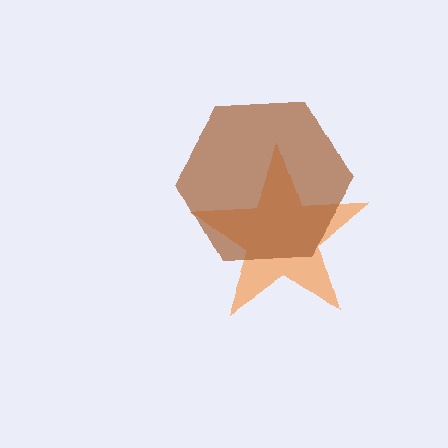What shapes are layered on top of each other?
The layered shapes are: an orange star, a brown hexagon.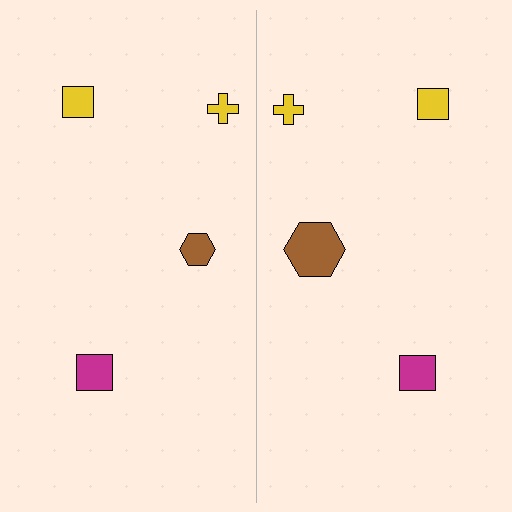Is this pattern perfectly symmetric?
No, the pattern is not perfectly symmetric. The brown hexagon on the right side has a different size than its mirror counterpart.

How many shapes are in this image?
There are 8 shapes in this image.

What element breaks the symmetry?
The brown hexagon on the right side has a different size than its mirror counterpart.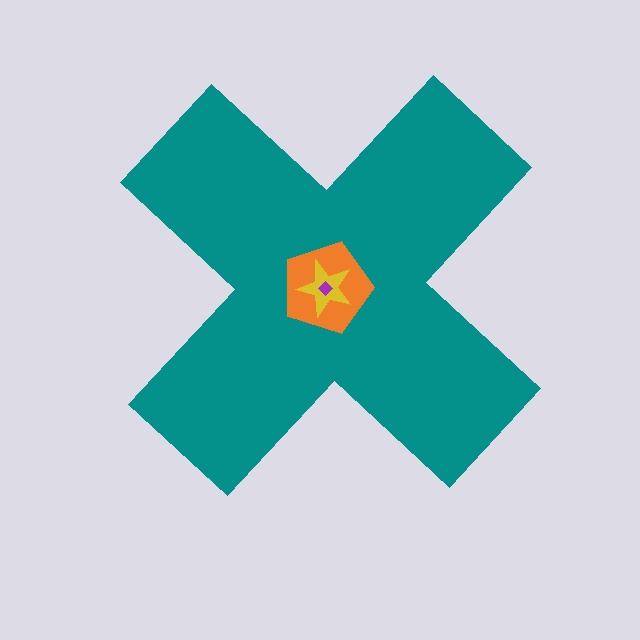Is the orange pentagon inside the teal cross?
Yes.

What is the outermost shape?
The teal cross.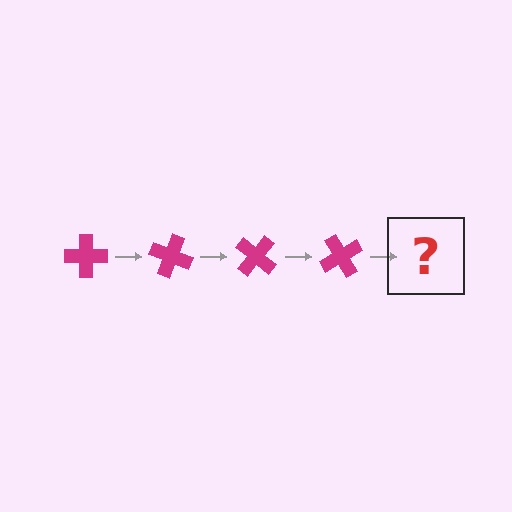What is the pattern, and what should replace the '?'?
The pattern is that the cross rotates 20 degrees each step. The '?' should be a magenta cross rotated 80 degrees.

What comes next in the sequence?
The next element should be a magenta cross rotated 80 degrees.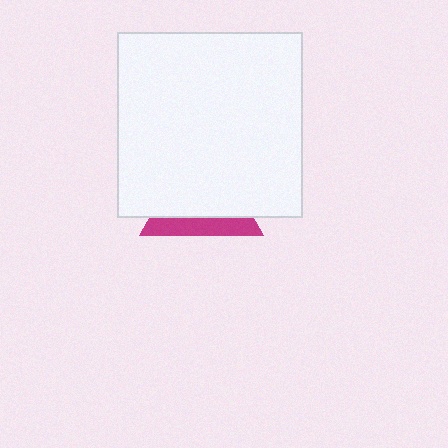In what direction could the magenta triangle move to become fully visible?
The magenta triangle could move down. That would shift it out from behind the white square entirely.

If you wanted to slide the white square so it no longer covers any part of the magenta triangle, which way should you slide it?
Slide it up — that is the most direct way to separate the two shapes.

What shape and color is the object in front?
The object in front is a white square.